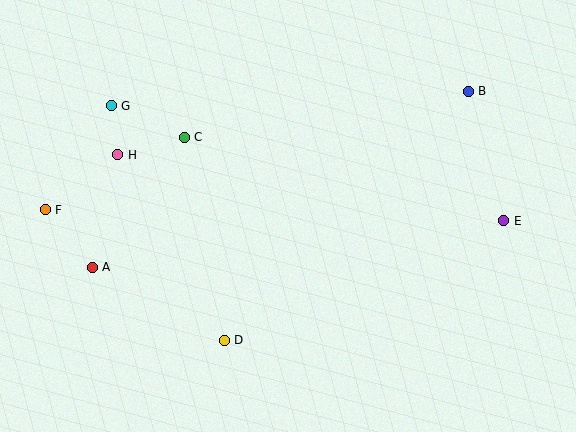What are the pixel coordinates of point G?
Point G is at (111, 106).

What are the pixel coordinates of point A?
Point A is at (92, 267).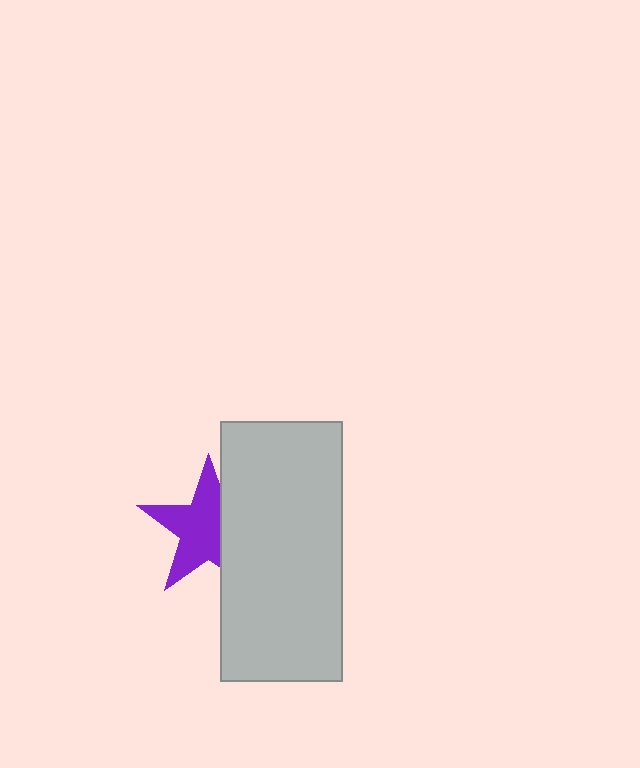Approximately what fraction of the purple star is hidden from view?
Roughly 35% of the purple star is hidden behind the light gray rectangle.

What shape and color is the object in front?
The object in front is a light gray rectangle.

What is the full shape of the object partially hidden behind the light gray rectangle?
The partially hidden object is a purple star.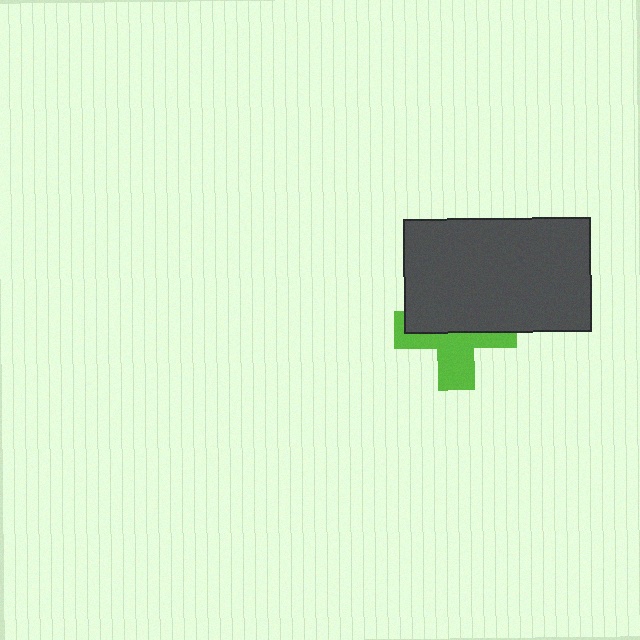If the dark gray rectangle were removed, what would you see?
You would see the complete lime cross.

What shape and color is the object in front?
The object in front is a dark gray rectangle.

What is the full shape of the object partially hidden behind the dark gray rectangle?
The partially hidden object is a lime cross.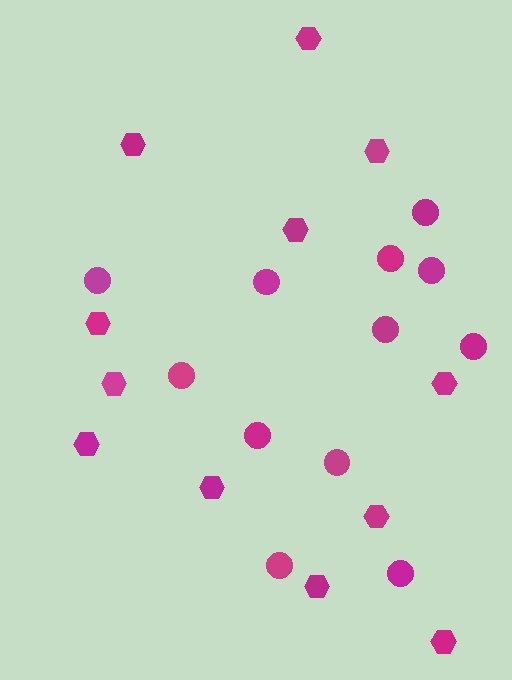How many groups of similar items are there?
There are 2 groups: one group of circles (12) and one group of hexagons (12).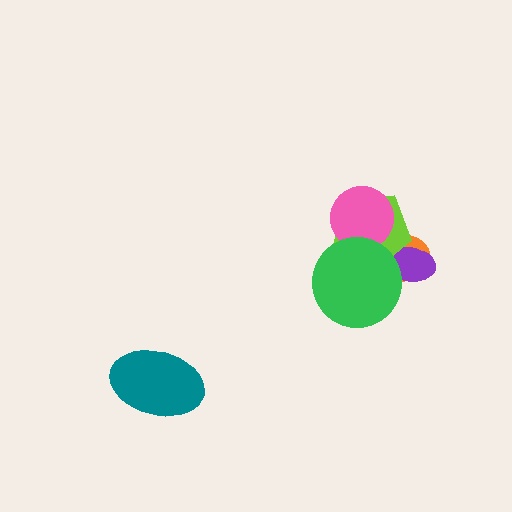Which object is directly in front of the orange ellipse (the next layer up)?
The purple ellipse is directly in front of the orange ellipse.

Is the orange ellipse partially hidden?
Yes, it is partially covered by another shape.